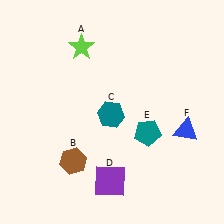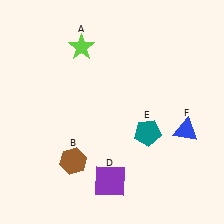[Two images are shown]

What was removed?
The teal hexagon (C) was removed in Image 2.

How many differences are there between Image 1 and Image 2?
There is 1 difference between the two images.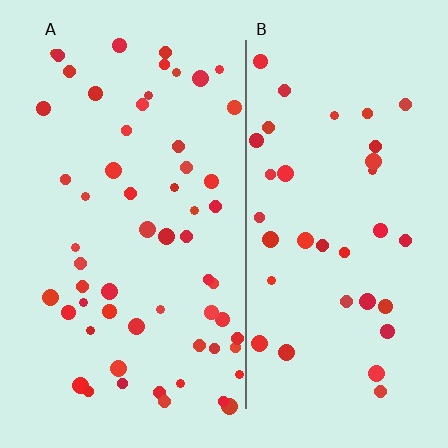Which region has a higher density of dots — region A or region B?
A (the left).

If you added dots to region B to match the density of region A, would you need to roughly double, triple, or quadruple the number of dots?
Approximately double.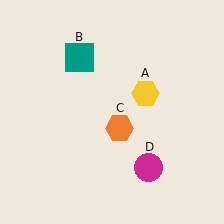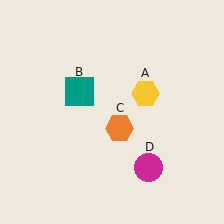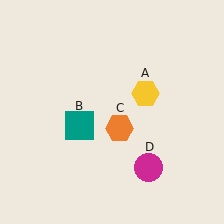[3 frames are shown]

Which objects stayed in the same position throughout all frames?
Yellow hexagon (object A) and orange hexagon (object C) and magenta circle (object D) remained stationary.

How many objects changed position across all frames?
1 object changed position: teal square (object B).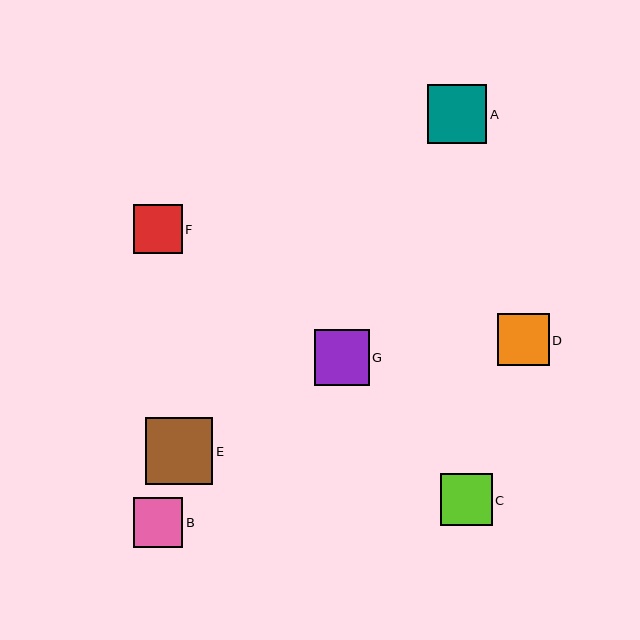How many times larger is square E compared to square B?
Square E is approximately 1.4 times the size of square B.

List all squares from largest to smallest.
From largest to smallest: E, A, G, C, D, B, F.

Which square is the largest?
Square E is the largest with a size of approximately 67 pixels.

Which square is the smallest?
Square F is the smallest with a size of approximately 48 pixels.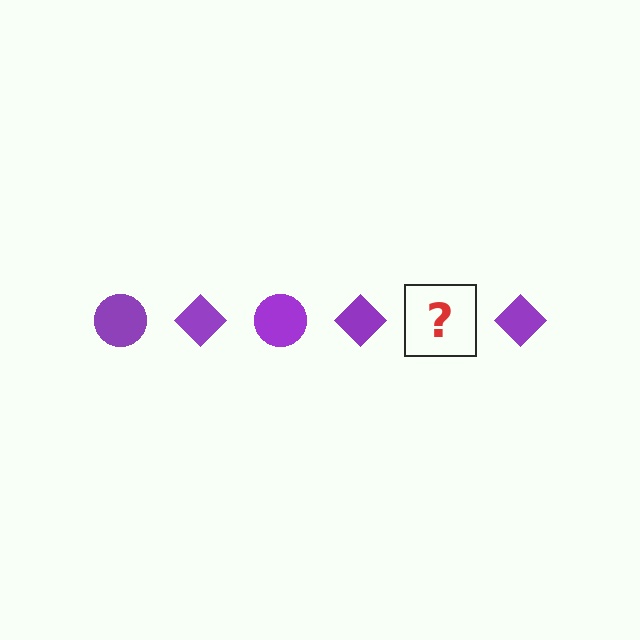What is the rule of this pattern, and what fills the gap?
The rule is that the pattern cycles through circle, diamond shapes in purple. The gap should be filled with a purple circle.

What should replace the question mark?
The question mark should be replaced with a purple circle.